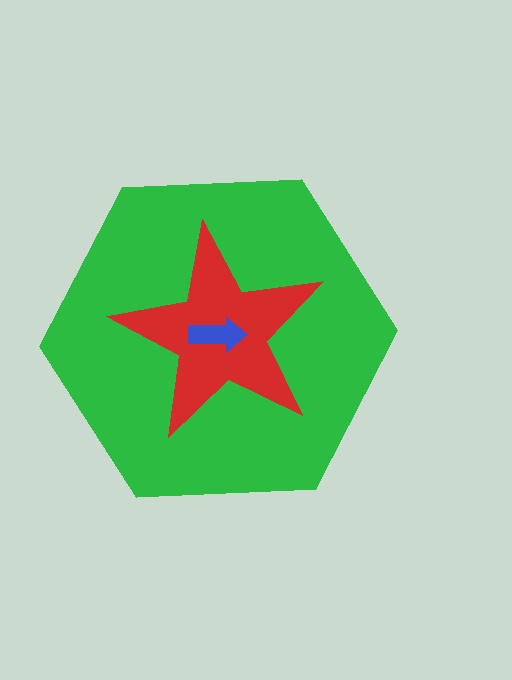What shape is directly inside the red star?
The blue arrow.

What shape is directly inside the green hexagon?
The red star.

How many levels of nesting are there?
3.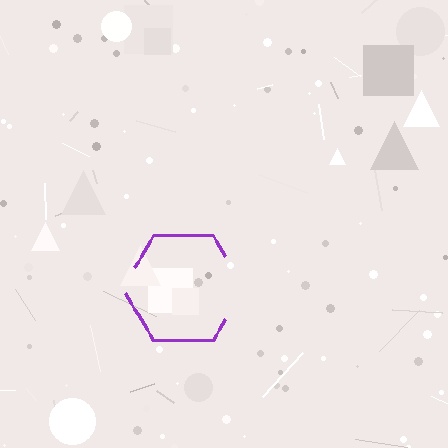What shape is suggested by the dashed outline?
The dashed outline suggests a hexagon.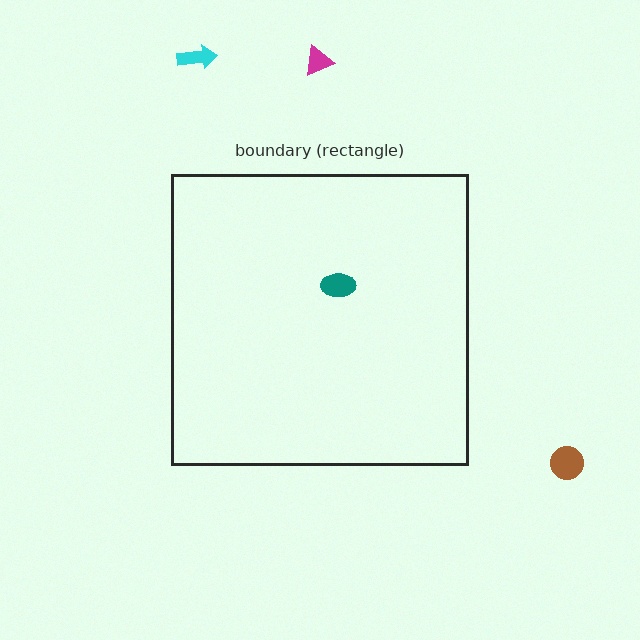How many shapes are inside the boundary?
1 inside, 3 outside.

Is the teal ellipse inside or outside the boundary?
Inside.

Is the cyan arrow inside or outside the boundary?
Outside.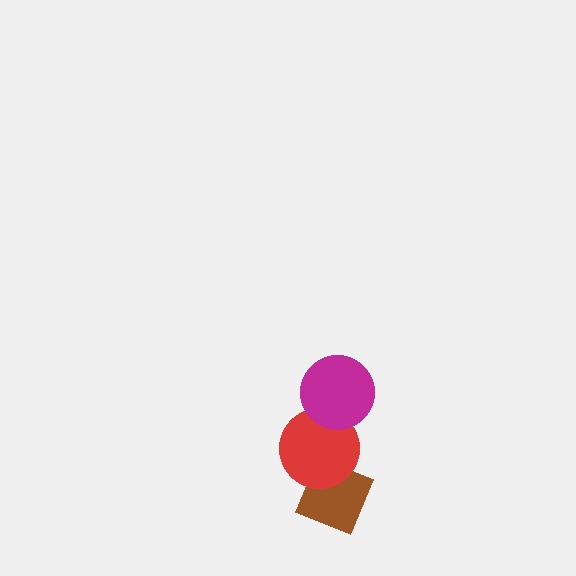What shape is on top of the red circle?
The magenta circle is on top of the red circle.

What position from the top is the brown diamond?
The brown diamond is 3rd from the top.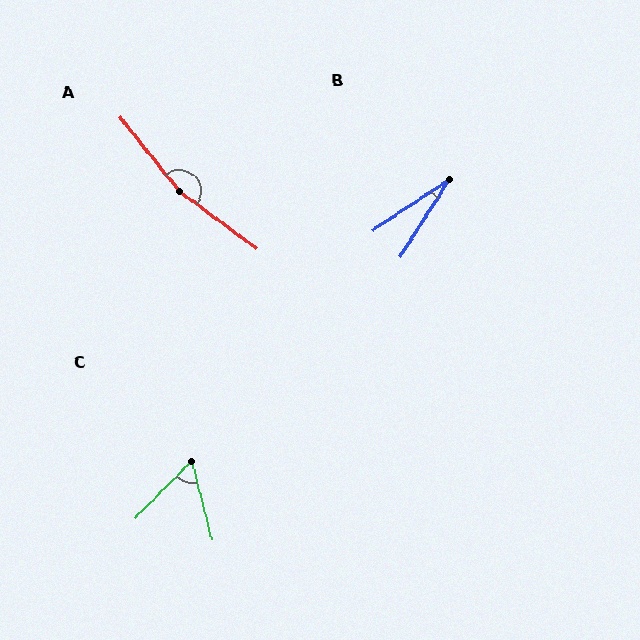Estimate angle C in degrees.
Approximately 58 degrees.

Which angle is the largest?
A, at approximately 165 degrees.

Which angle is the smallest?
B, at approximately 24 degrees.